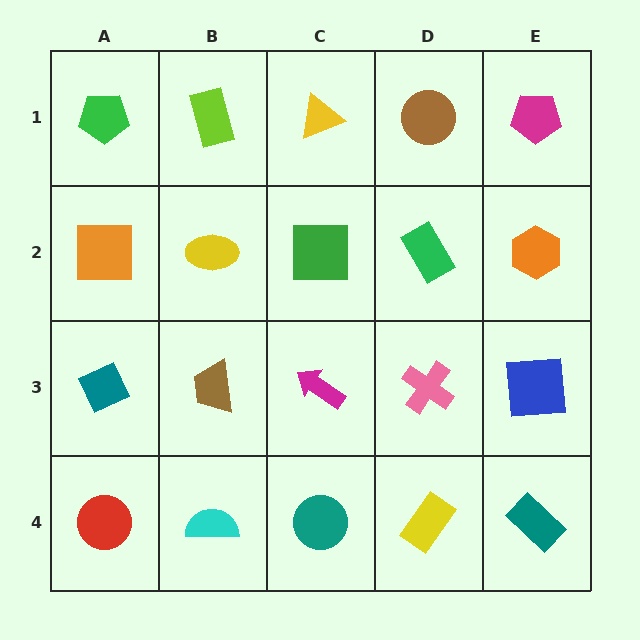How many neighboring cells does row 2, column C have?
4.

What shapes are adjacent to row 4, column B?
A brown trapezoid (row 3, column B), a red circle (row 4, column A), a teal circle (row 4, column C).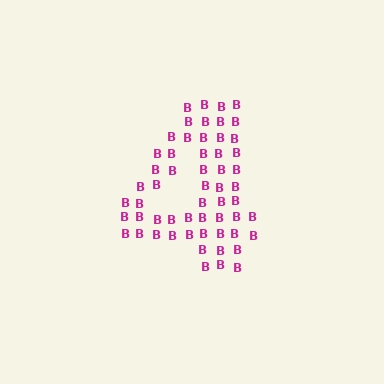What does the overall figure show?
The overall figure shows the digit 4.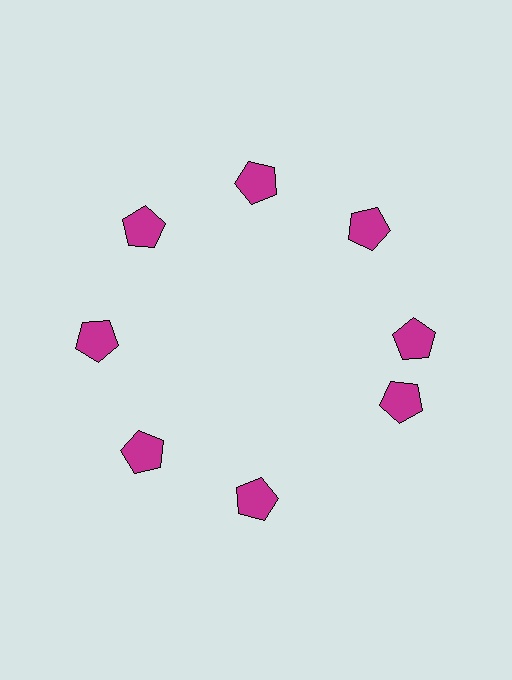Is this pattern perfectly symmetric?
No. The 8 magenta pentagons are arranged in a ring, but one element near the 4 o'clock position is rotated out of alignment along the ring, breaking the 8-fold rotational symmetry.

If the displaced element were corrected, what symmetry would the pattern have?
It would have 8-fold rotational symmetry — the pattern would map onto itself every 45 degrees.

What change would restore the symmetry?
The symmetry would be restored by rotating it back into even spacing with its neighbors so that all 8 pentagons sit at equal angles and equal distance from the center.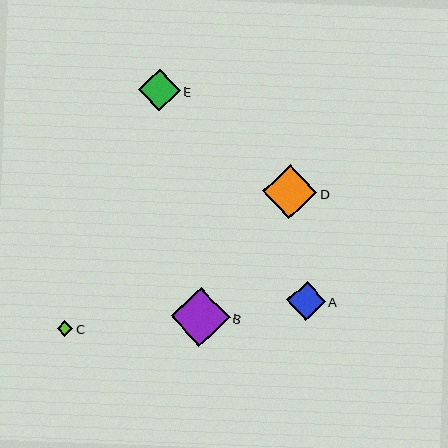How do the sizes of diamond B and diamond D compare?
Diamond B and diamond D are approximately the same size.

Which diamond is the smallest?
Diamond C is the smallest with a size of approximately 16 pixels.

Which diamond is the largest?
Diamond B is the largest with a size of approximately 59 pixels.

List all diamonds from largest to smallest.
From largest to smallest: B, D, E, A, C.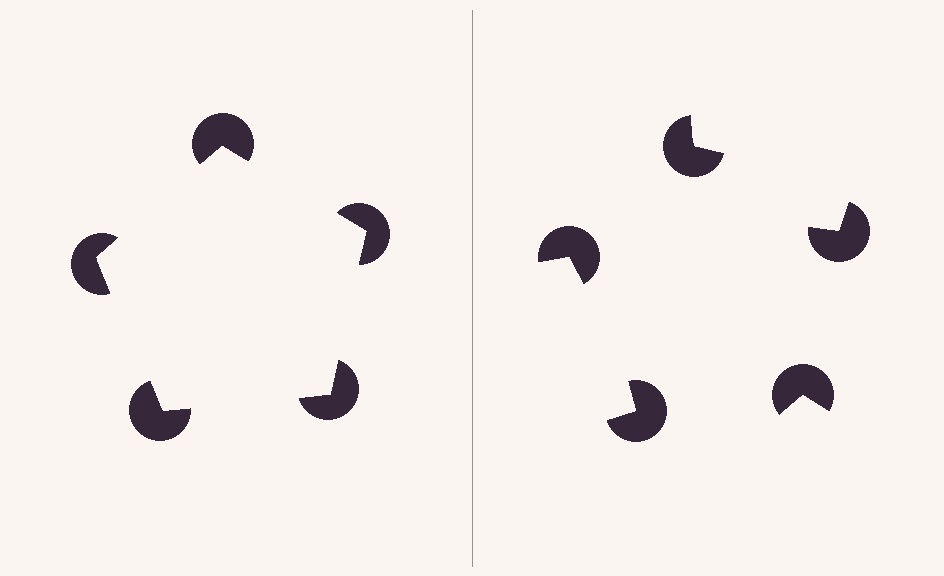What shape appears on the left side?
An illusory pentagon.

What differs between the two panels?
The pac-man discs are positioned identically on both sides; only the wedge orientations differ. On the left they align to a pentagon; on the right they are misaligned.